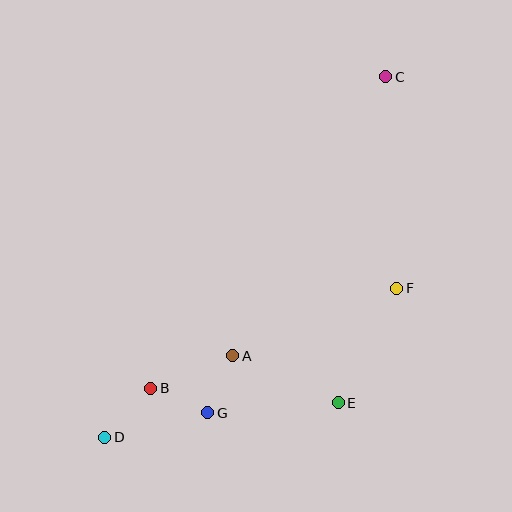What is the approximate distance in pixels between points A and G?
The distance between A and G is approximately 62 pixels.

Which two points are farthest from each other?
Points C and D are farthest from each other.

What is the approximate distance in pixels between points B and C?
The distance between B and C is approximately 390 pixels.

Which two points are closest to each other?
Points B and G are closest to each other.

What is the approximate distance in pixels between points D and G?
The distance between D and G is approximately 106 pixels.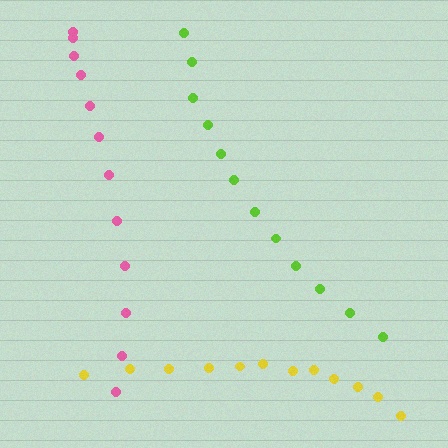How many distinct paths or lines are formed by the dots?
There are 3 distinct paths.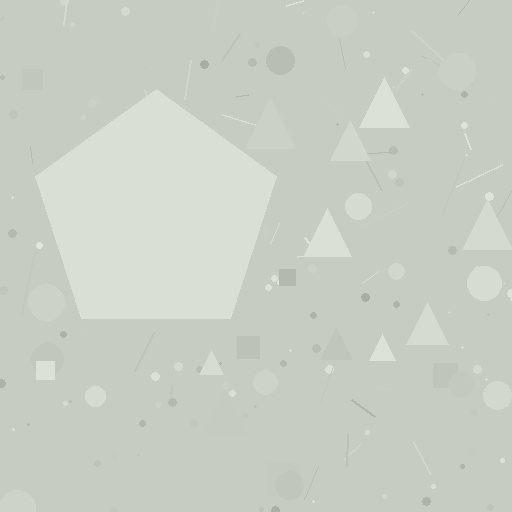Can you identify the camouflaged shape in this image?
The camouflaged shape is a pentagon.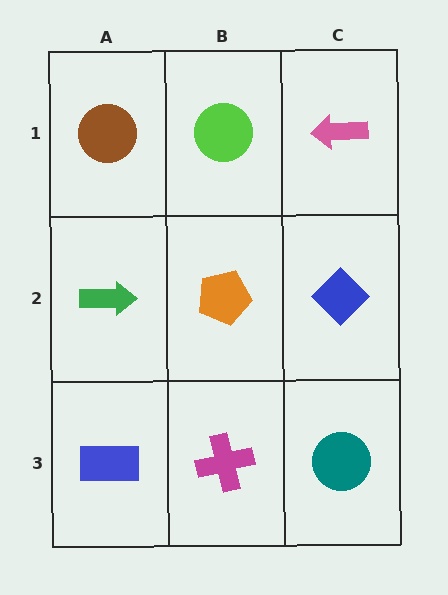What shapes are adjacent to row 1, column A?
A green arrow (row 2, column A), a lime circle (row 1, column B).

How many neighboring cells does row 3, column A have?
2.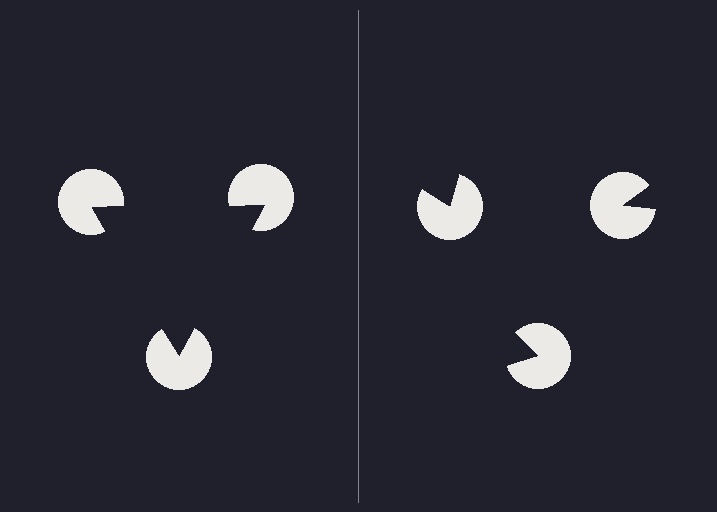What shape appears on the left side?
An illusory triangle.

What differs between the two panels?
The pac-man discs are positioned identically on both sides; only the wedge orientations differ. On the left they align to a triangle; on the right they are misaligned.